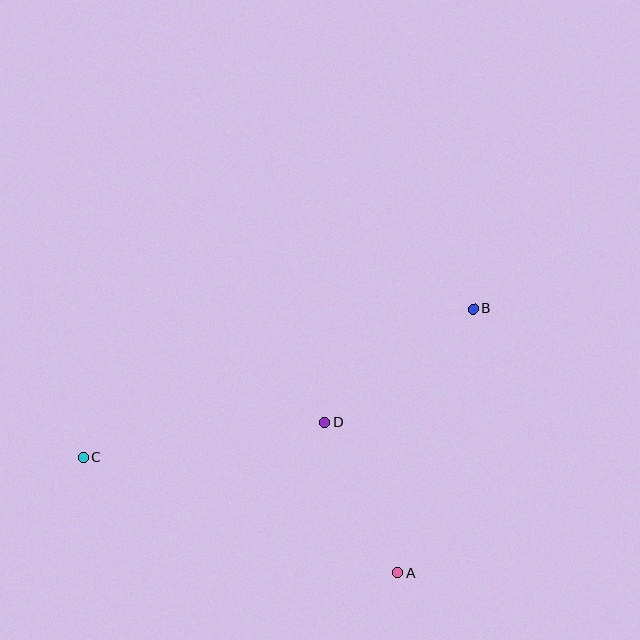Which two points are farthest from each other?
Points B and C are farthest from each other.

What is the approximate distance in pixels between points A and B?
The distance between A and B is approximately 275 pixels.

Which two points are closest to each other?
Points A and D are closest to each other.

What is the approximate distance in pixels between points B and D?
The distance between B and D is approximately 187 pixels.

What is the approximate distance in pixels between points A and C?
The distance between A and C is approximately 335 pixels.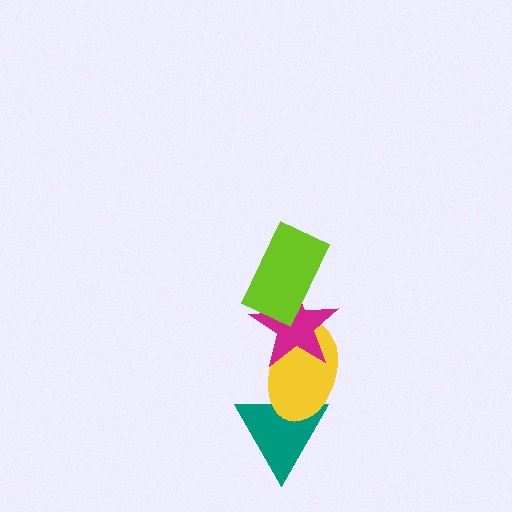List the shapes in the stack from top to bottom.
From top to bottom: the lime rectangle, the magenta star, the yellow ellipse, the teal triangle.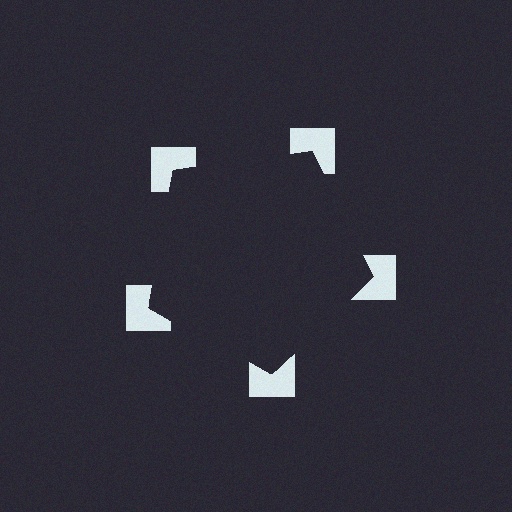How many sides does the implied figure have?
5 sides.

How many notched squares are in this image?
There are 5 — one at each vertex of the illusory pentagon.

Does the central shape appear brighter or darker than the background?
It typically appears slightly darker than the background, even though no actual brightness change is drawn.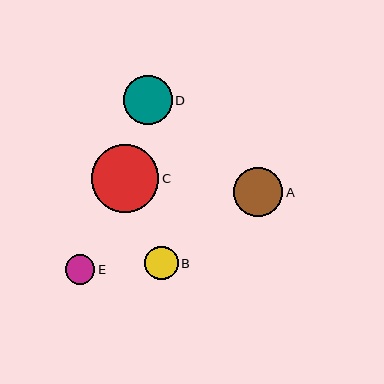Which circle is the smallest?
Circle E is the smallest with a size of approximately 29 pixels.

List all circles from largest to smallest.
From largest to smallest: C, A, D, B, E.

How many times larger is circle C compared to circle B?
Circle C is approximately 2.0 times the size of circle B.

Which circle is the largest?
Circle C is the largest with a size of approximately 67 pixels.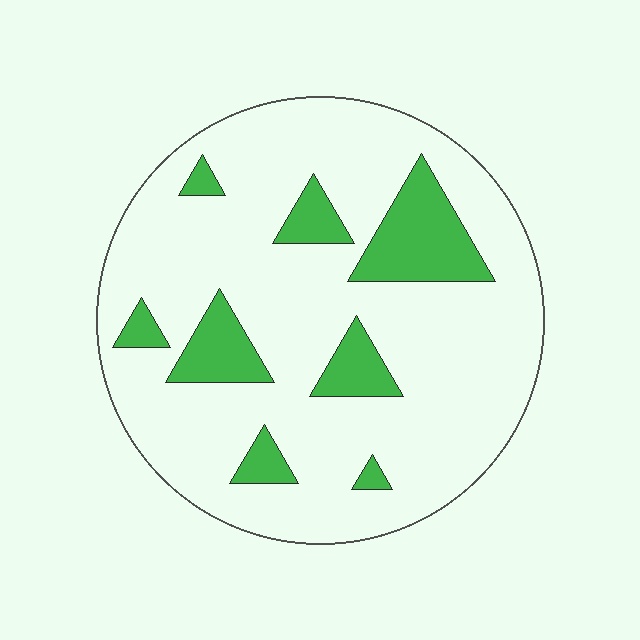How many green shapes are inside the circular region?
8.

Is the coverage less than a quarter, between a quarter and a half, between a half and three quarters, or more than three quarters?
Less than a quarter.